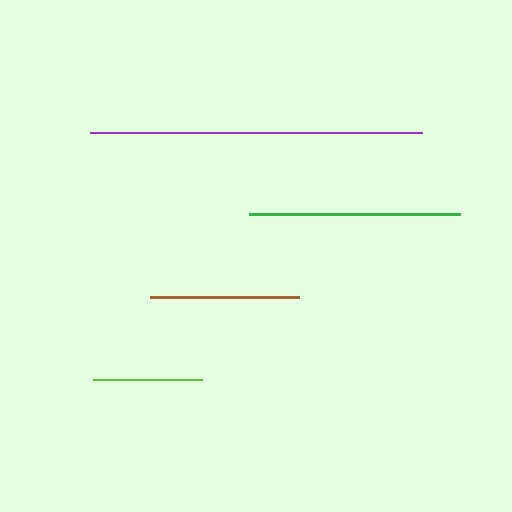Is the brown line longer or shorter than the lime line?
The brown line is longer than the lime line.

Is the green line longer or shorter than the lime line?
The green line is longer than the lime line.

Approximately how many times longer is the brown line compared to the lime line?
The brown line is approximately 1.4 times the length of the lime line.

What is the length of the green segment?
The green segment is approximately 211 pixels long.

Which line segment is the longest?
The purple line is the longest at approximately 332 pixels.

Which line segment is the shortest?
The lime line is the shortest at approximately 109 pixels.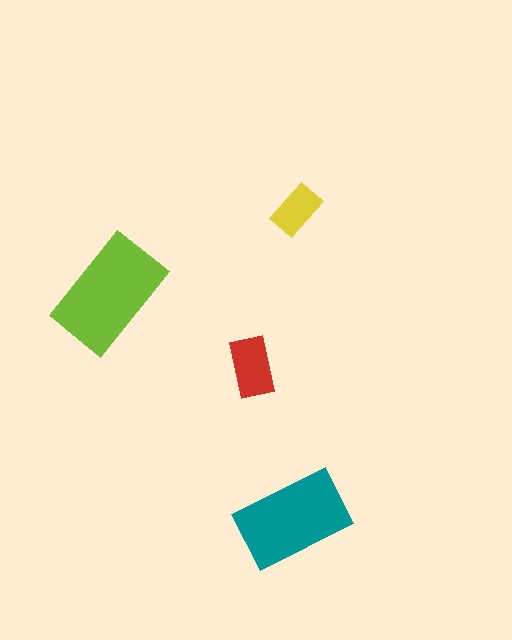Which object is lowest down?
The teal rectangle is bottommost.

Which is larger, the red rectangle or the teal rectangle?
The teal one.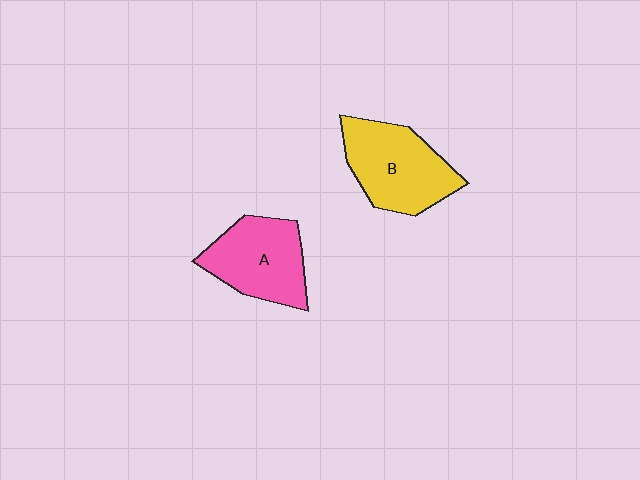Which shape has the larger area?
Shape B (yellow).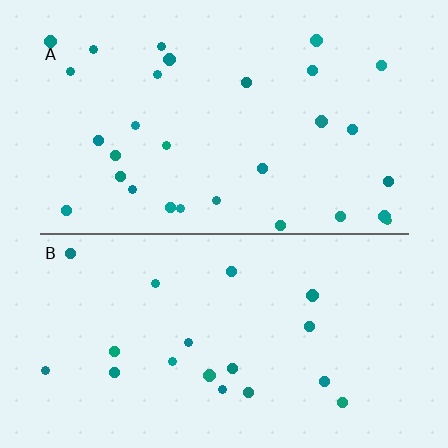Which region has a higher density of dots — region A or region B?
A (the top).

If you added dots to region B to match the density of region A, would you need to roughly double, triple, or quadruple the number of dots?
Approximately double.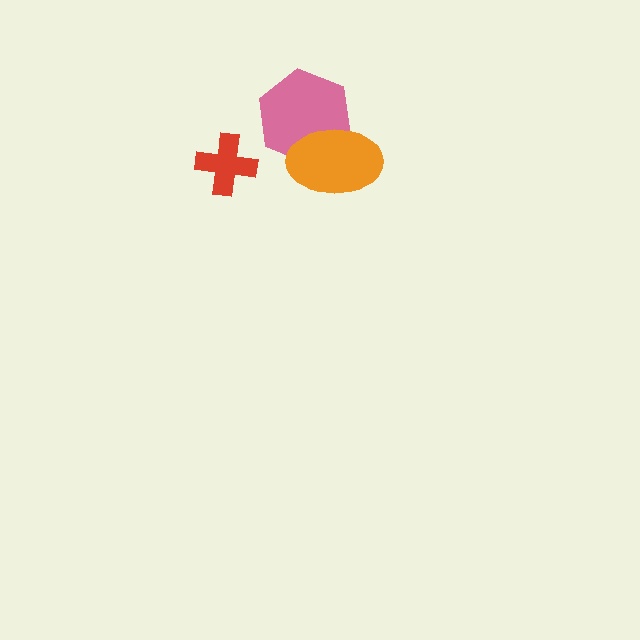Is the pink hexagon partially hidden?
Yes, it is partially covered by another shape.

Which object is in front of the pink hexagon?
The orange ellipse is in front of the pink hexagon.